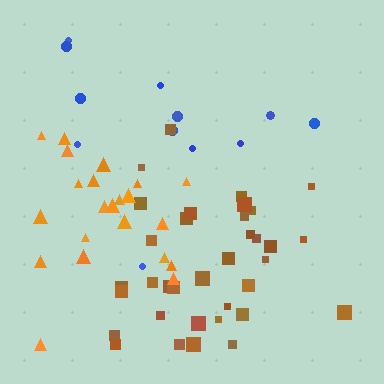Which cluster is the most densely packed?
Brown.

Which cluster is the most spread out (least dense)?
Blue.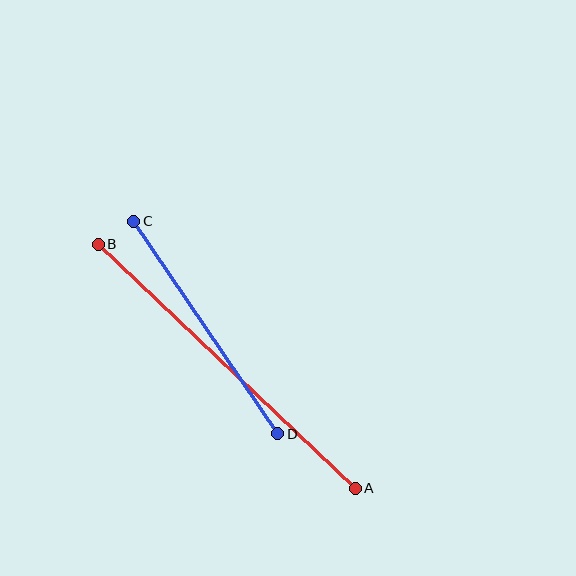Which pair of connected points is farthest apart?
Points A and B are farthest apart.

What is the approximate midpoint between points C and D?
The midpoint is at approximately (206, 328) pixels.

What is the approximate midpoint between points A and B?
The midpoint is at approximately (227, 366) pixels.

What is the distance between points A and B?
The distance is approximately 354 pixels.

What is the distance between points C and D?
The distance is approximately 257 pixels.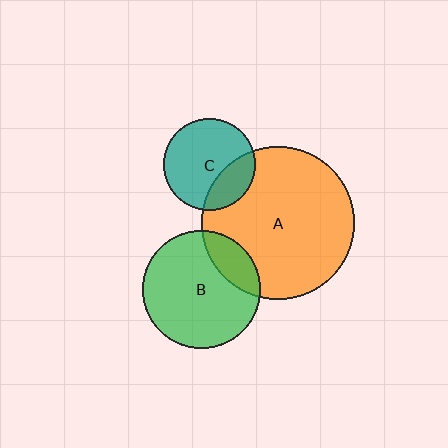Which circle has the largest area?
Circle A (orange).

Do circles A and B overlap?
Yes.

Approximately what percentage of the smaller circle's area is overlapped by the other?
Approximately 20%.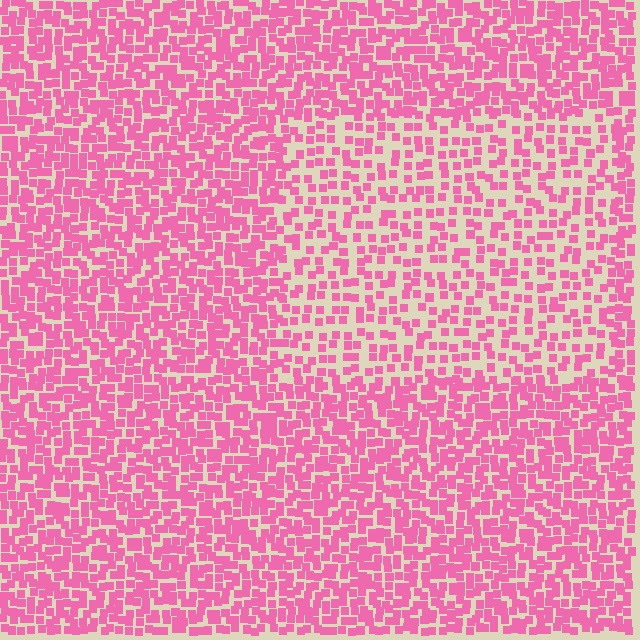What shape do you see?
I see a rectangle.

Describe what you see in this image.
The image contains small pink elements arranged at two different densities. A rectangle-shaped region is visible where the elements are less densely packed than the surrounding area.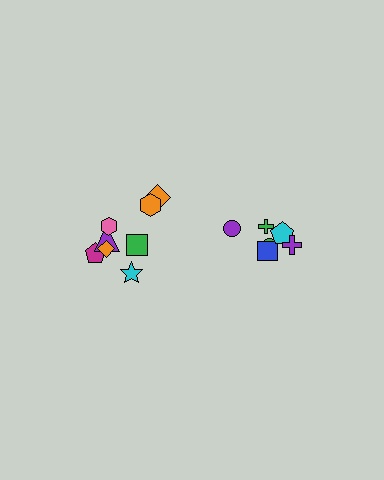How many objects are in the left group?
There are 8 objects.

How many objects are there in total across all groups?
There are 14 objects.